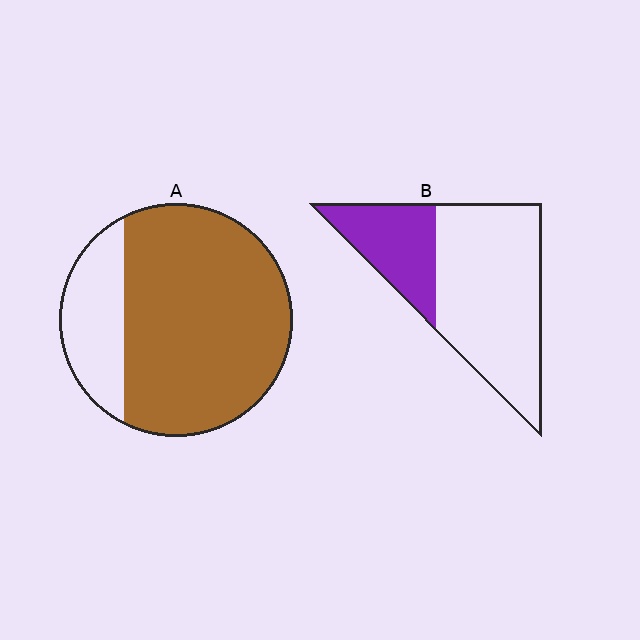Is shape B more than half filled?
No.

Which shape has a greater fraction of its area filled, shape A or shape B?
Shape A.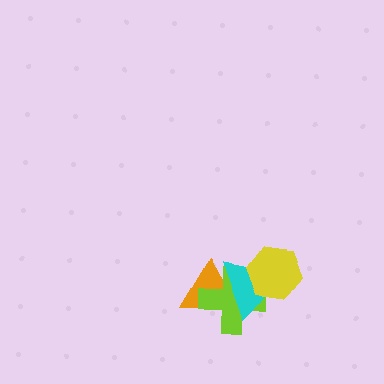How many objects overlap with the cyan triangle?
3 objects overlap with the cyan triangle.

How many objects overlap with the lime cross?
3 objects overlap with the lime cross.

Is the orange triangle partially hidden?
Yes, it is partially covered by another shape.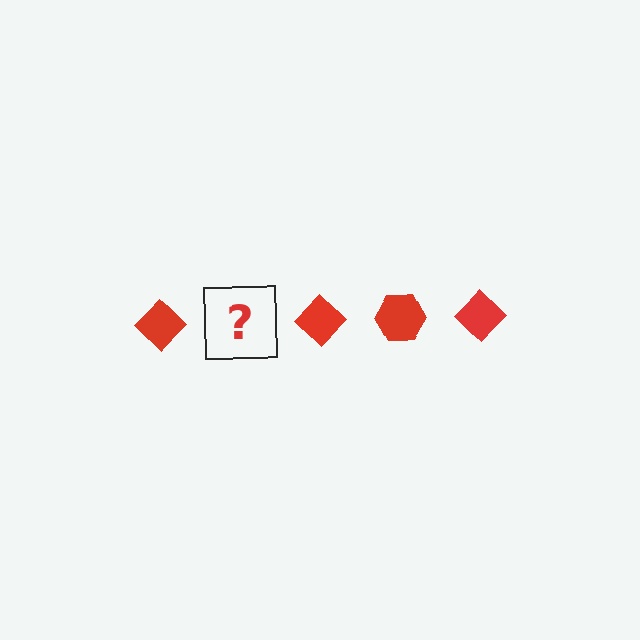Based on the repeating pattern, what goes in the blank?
The blank should be a red hexagon.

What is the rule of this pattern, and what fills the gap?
The rule is that the pattern cycles through diamond, hexagon shapes in red. The gap should be filled with a red hexagon.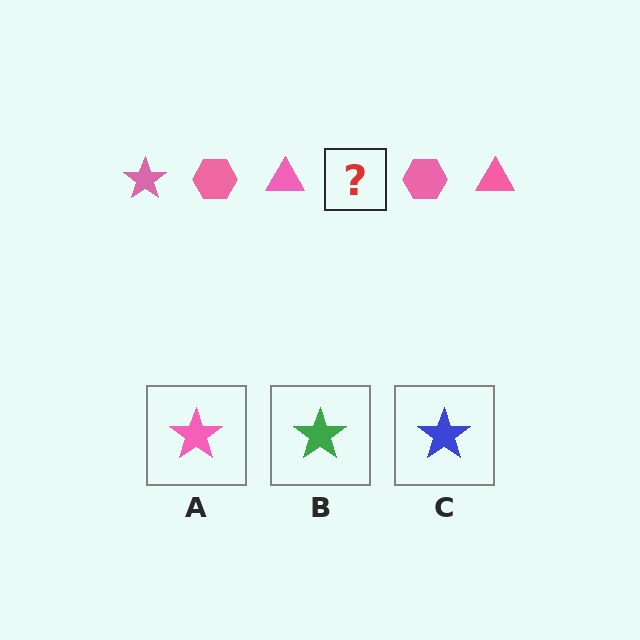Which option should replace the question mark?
Option A.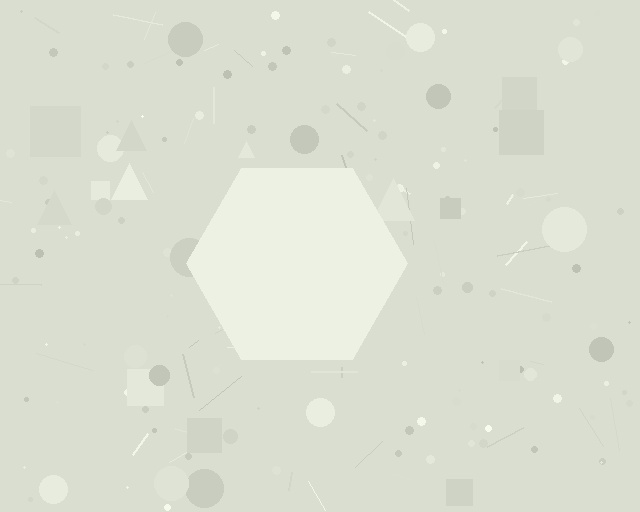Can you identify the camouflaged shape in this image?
The camouflaged shape is a hexagon.